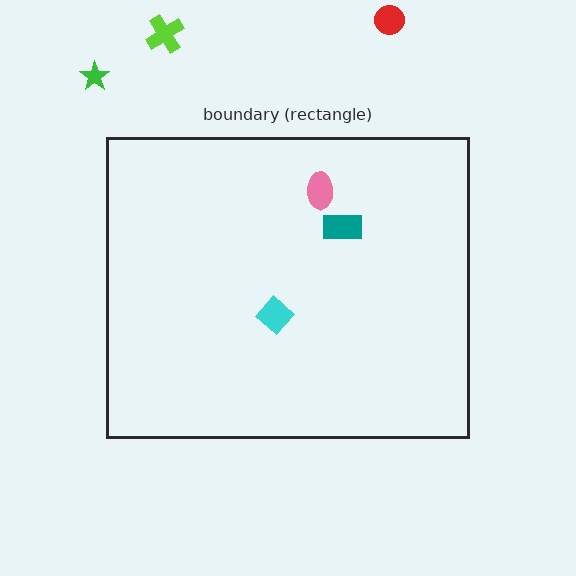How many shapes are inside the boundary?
3 inside, 3 outside.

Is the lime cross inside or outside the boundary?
Outside.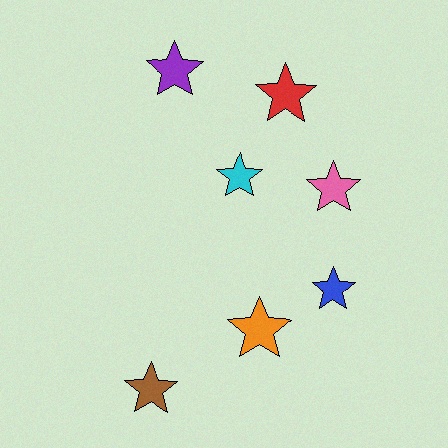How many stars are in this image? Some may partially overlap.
There are 7 stars.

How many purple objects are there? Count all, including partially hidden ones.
There is 1 purple object.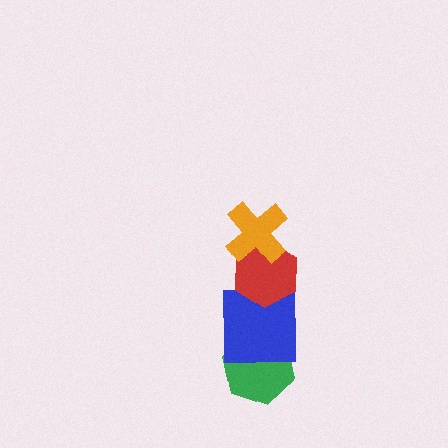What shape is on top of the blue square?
The red hexagon is on top of the blue square.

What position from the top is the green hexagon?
The green hexagon is 4th from the top.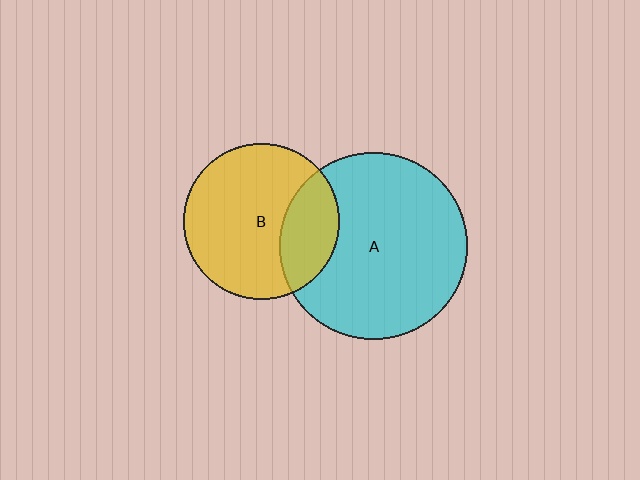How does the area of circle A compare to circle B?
Approximately 1.4 times.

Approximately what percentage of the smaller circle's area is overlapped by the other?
Approximately 25%.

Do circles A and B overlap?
Yes.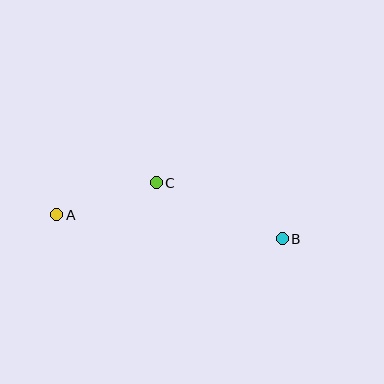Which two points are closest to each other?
Points A and C are closest to each other.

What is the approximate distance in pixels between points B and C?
The distance between B and C is approximately 138 pixels.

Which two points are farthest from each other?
Points A and B are farthest from each other.